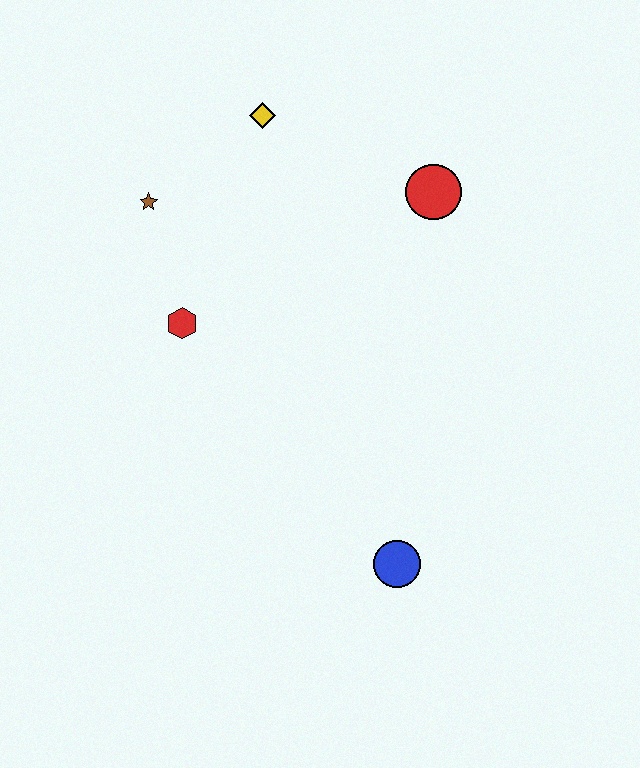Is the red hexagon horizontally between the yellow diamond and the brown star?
Yes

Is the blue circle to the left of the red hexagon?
No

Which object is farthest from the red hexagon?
The blue circle is farthest from the red hexagon.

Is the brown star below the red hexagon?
No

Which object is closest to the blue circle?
The red hexagon is closest to the blue circle.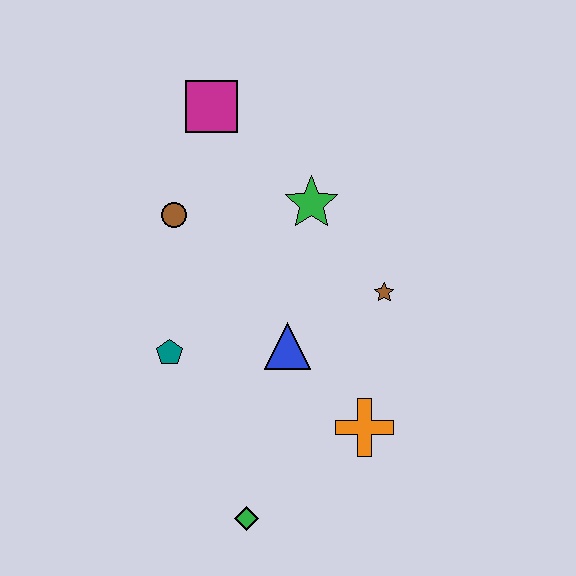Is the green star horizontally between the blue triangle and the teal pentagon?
No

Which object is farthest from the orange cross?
The magenta square is farthest from the orange cross.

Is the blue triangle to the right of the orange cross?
No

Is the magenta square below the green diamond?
No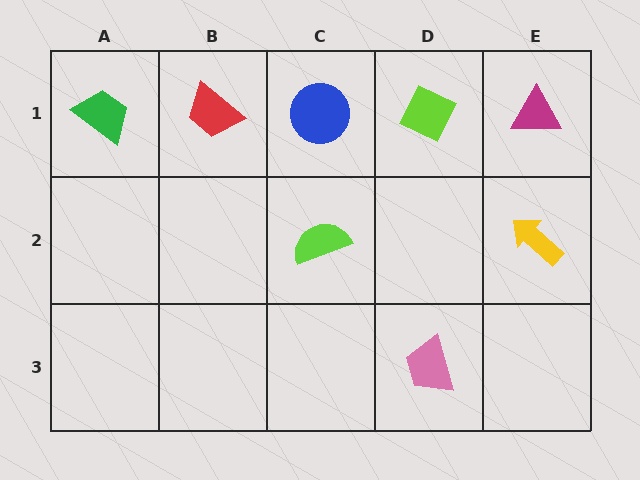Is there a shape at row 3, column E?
No, that cell is empty.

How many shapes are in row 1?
5 shapes.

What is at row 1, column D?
A lime diamond.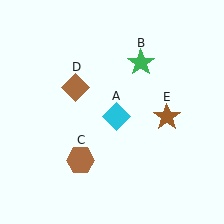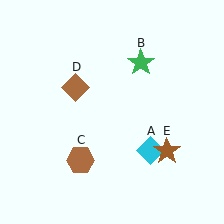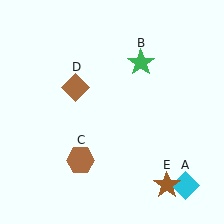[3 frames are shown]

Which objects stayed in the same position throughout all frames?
Green star (object B) and brown hexagon (object C) and brown diamond (object D) remained stationary.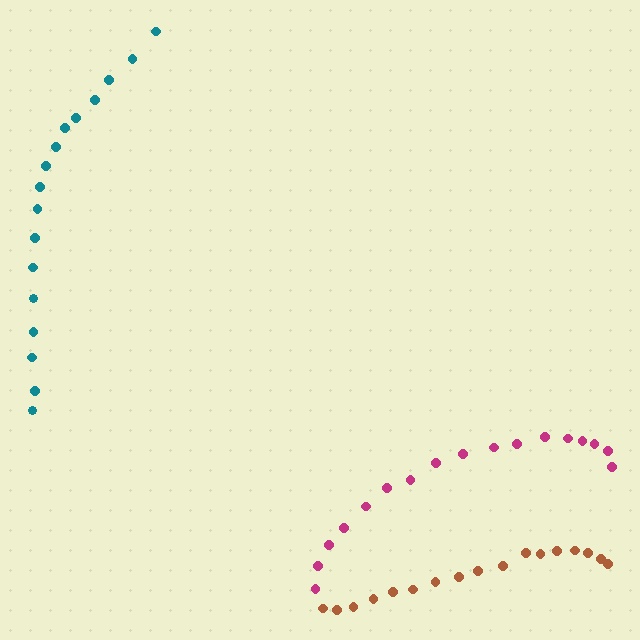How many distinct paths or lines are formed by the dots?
There are 3 distinct paths.